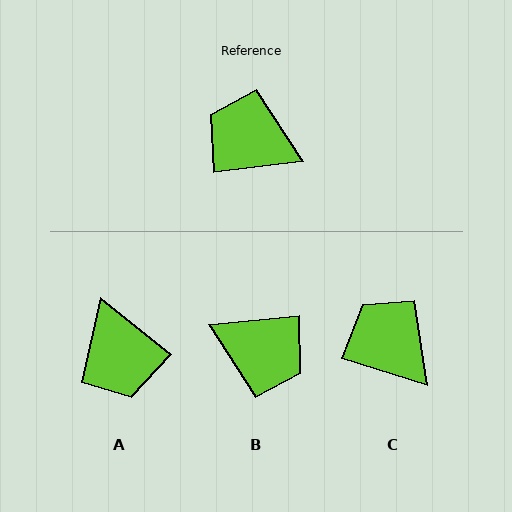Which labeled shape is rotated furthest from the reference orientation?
B, about 179 degrees away.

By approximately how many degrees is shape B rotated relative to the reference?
Approximately 179 degrees counter-clockwise.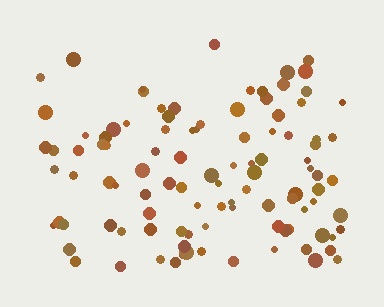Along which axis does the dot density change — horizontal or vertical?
Vertical.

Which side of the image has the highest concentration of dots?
The bottom.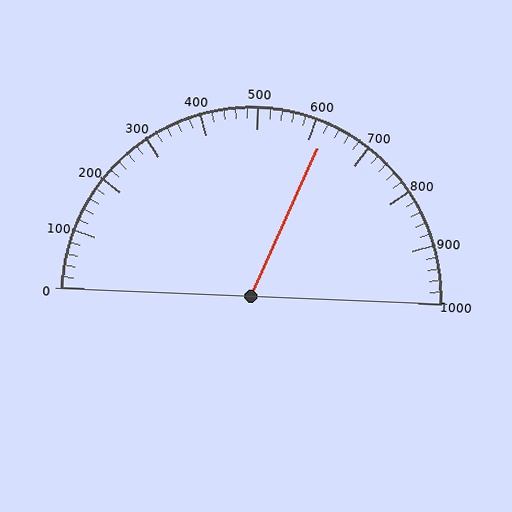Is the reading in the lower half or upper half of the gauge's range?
The reading is in the upper half of the range (0 to 1000).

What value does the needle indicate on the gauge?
The needle indicates approximately 620.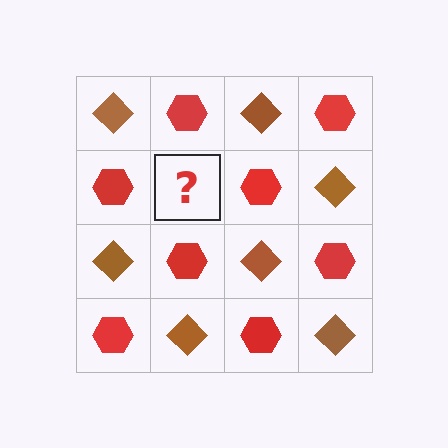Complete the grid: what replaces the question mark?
The question mark should be replaced with a brown diamond.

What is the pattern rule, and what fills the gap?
The rule is that it alternates brown diamond and red hexagon in a checkerboard pattern. The gap should be filled with a brown diamond.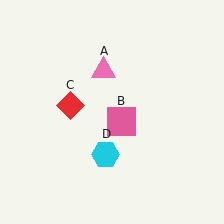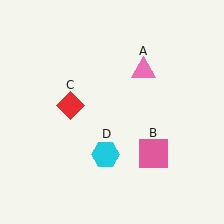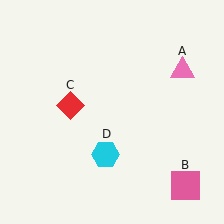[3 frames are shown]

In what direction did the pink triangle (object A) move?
The pink triangle (object A) moved right.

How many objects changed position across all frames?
2 objects changed position: pink triangle (object A), pink square (object B).